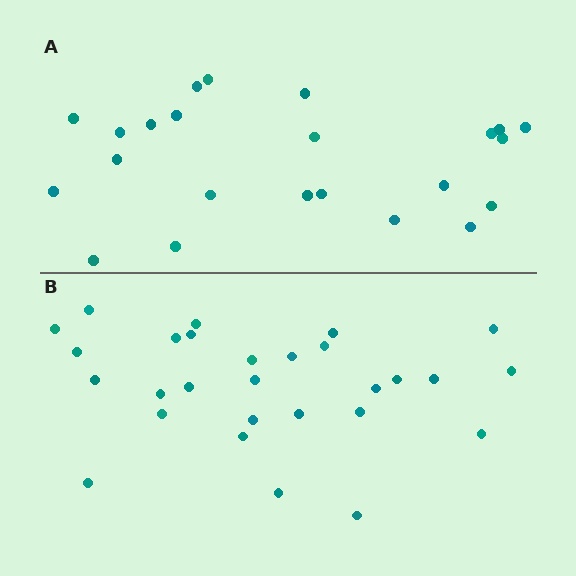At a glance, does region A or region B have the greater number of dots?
Region B (the bottom region) has more dots.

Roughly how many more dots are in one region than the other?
Region B has about 5 more dots than region A.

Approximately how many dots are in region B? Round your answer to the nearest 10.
About 30 dots. (The exact count is 28, which rounds to 30.)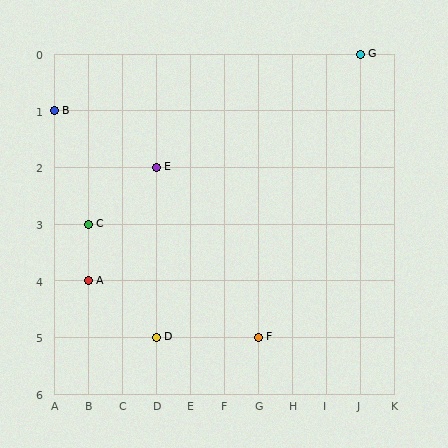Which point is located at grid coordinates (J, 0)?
Point G is at (J, 0).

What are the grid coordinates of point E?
Point E is at grid coordinates (D, 2).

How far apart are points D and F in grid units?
Points D and F are 3 columns apart.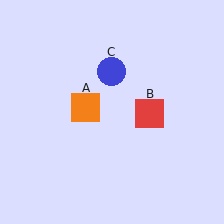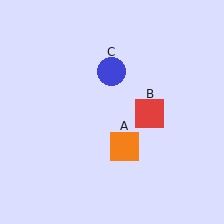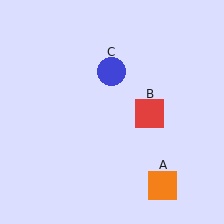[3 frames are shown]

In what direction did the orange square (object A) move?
The orange square (object A) moved down and to the right.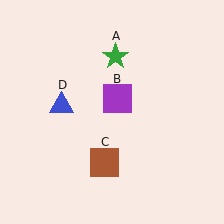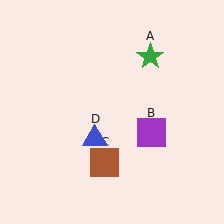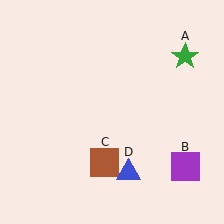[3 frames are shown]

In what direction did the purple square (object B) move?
The purple square (object B) moved down and to the right.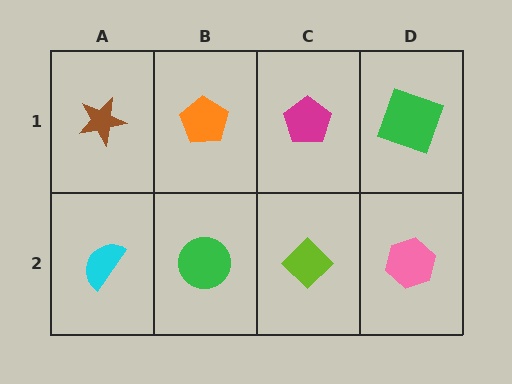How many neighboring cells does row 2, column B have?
3.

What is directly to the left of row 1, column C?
An orange pentagon.